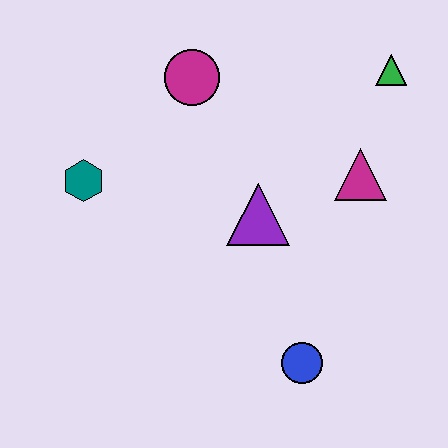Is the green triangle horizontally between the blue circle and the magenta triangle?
No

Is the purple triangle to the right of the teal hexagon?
Yes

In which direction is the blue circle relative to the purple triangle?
The blue circle is below the purple triangle.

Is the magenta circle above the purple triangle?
Yes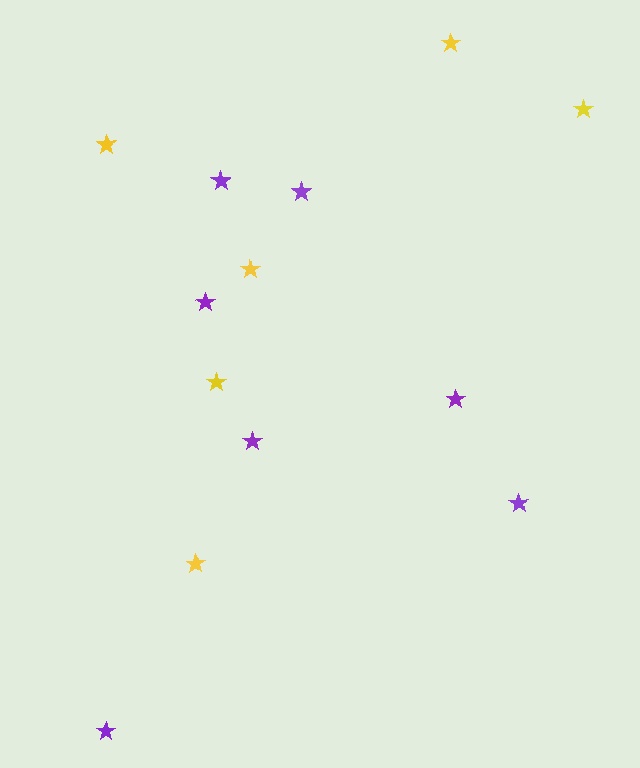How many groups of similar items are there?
There are 2 groups: one group of purple stars (7) and one group of yellow stars (6).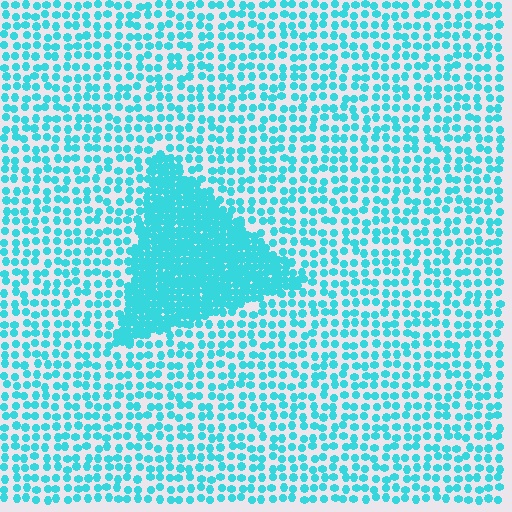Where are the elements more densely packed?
The elements are more densely packed inside the triangle boundary.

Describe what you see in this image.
The image contains small cyan elements arranged at two different densities. A triangle-shaped region is visible where the elements are more densely packed than the surrounding area.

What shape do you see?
I see a triangle.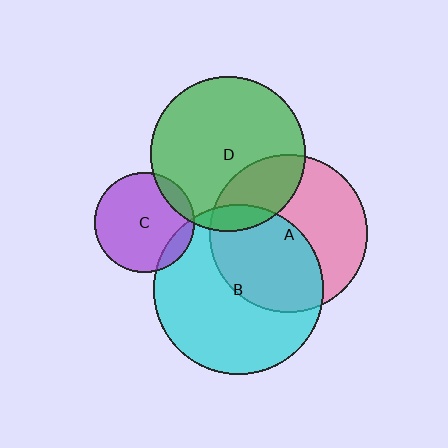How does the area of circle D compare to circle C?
Approximately 2.4 times.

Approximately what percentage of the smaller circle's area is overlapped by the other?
Approximately 45%.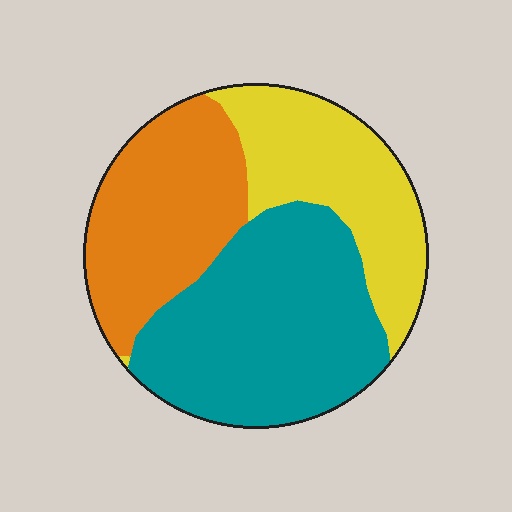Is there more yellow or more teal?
Teal.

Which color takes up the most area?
Teal, at roughly 45%.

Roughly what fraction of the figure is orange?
Orange takes up about one third (1/3) of the figure.